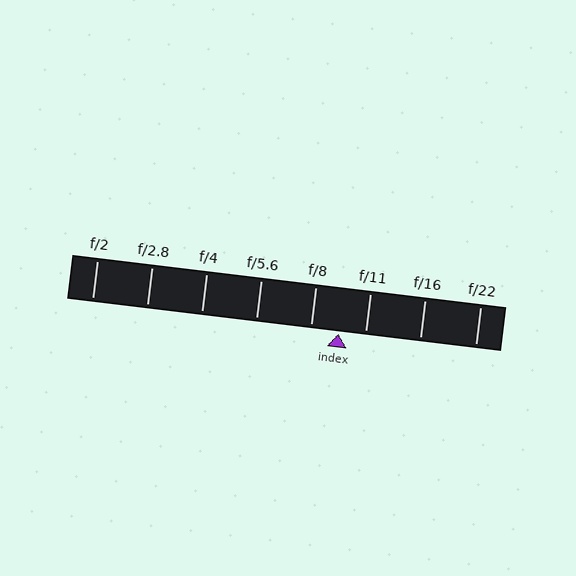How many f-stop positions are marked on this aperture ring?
There are 8 f-stop positions marked.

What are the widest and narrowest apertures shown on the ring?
The widest aperture shown is f/2 and the narrowest is f/22.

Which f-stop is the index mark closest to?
The index mark is closest to f/11.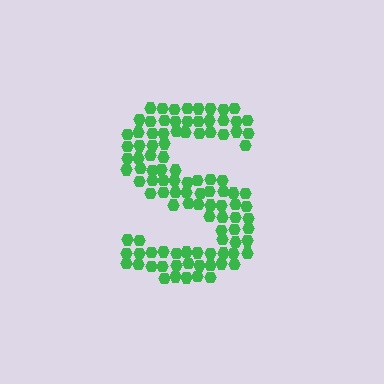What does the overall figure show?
The overall figure shows the letter S.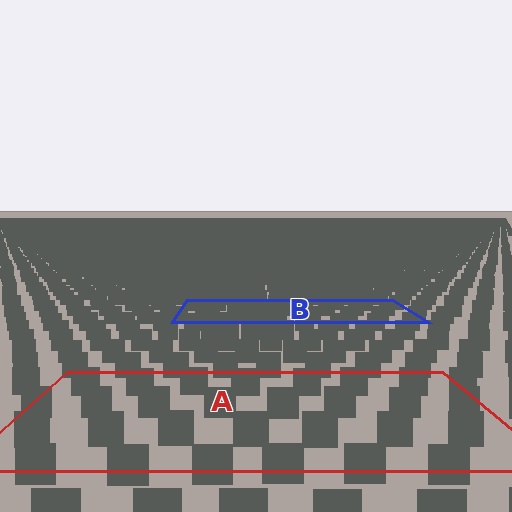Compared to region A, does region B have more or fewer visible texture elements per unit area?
Region B has more texture elements per unit area — they are packed more densely because it is farther away.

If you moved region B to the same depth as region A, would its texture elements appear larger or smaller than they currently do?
They would appear larger. At a closer depth, the same texture elements are projected at a bigger on-screen size.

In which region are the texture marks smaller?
The texture marks are smaller in region B, because it is farther away.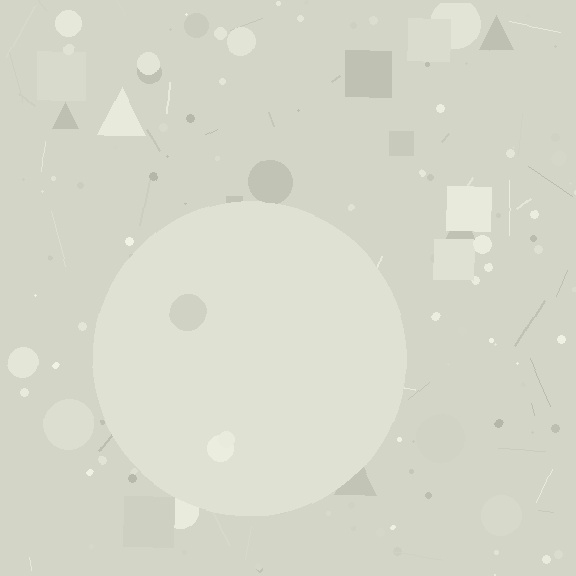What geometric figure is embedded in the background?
A circle is embedded in the background.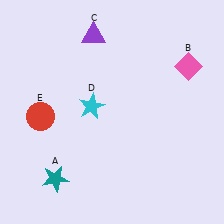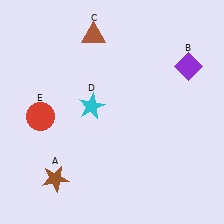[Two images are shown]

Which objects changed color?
A changed from teal to brown. B changed from pink to purple. C changed from purple to brown.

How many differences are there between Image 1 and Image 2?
There are 3 differences between the two images.